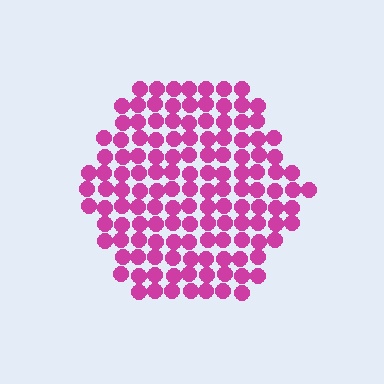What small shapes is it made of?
It is made of small circles.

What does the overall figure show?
The overall figure shows a hexagon.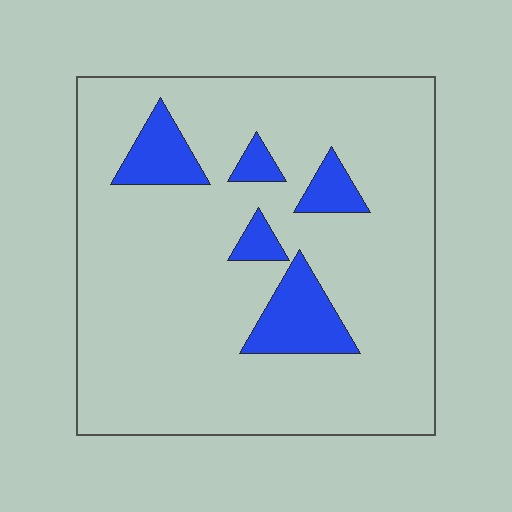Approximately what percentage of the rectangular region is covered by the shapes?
Approximately 15%.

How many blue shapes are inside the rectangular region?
5.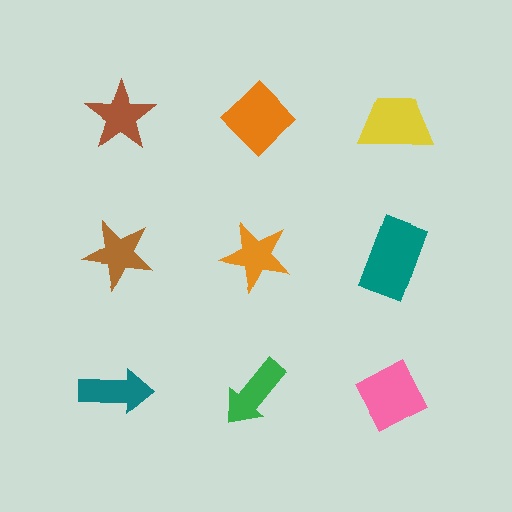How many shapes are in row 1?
3 shapes.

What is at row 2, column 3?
A teal rectangle.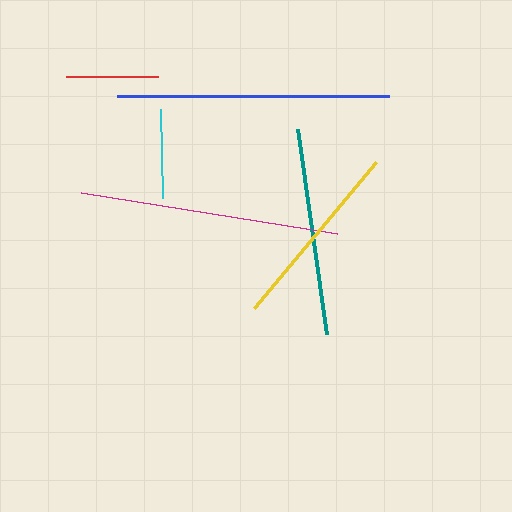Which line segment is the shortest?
The cyan line is the shortest at approximately 90 pixels.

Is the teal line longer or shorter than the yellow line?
The teal line is longer than the yellow line.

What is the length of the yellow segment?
The yellow segment is approximately 191 pixels long.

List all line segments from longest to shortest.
From longest to shortest: blue, magenta, teal, yellow, red, cyan.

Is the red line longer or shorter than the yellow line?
The yellow line is longer than the red line.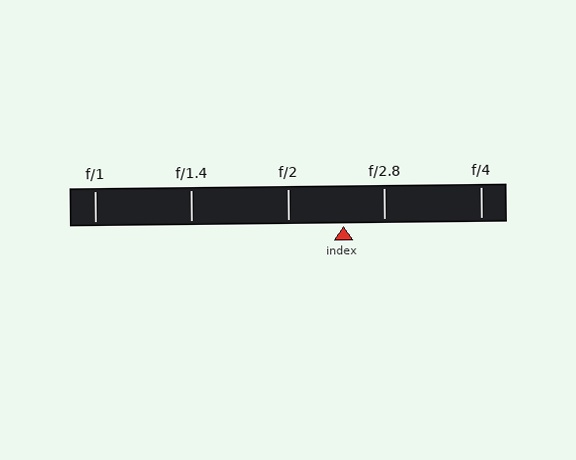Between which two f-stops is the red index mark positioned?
The index mark is between f/2 and f/2.8.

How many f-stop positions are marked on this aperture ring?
There are 5 f-stop positions marked.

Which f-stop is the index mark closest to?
The index mark is closest to f/2.8.